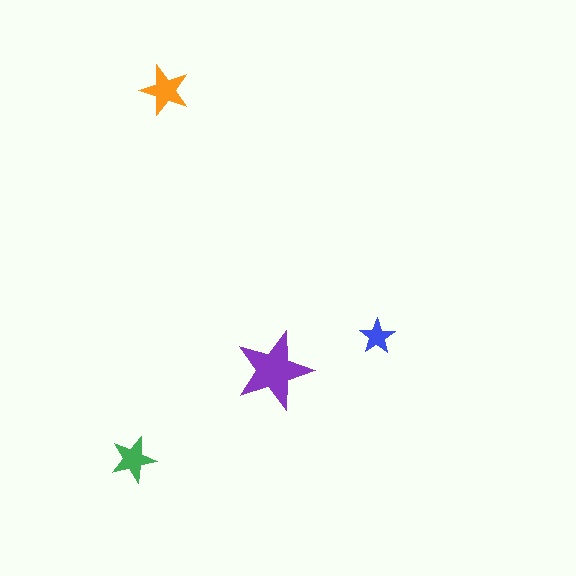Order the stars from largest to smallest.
the purple one, the orange one, the green one, the blue one.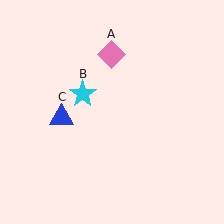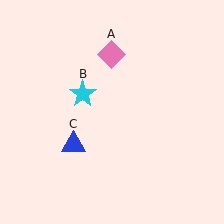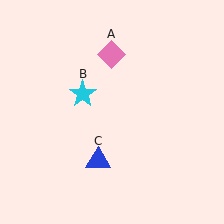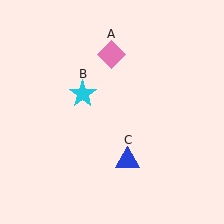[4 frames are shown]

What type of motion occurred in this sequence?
The blue triangle (object C) rotated counterclockwise around the center of the scene.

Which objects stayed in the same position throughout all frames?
Pink diamond (object A) and cyan star (object B) remained stationary.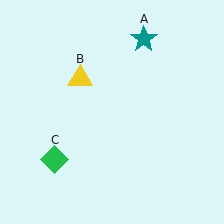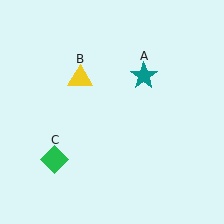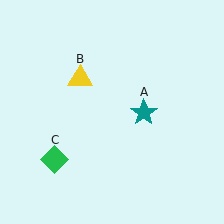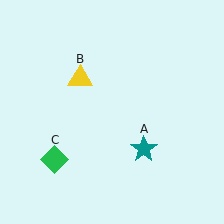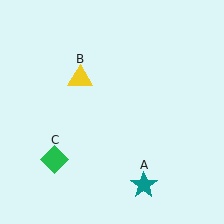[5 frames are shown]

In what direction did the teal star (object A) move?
The teal star (object A) moved down.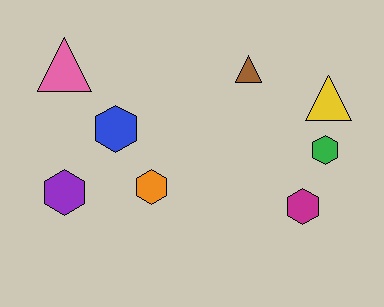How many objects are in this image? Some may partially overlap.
There are 8 objects.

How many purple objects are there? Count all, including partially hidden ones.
There is 1 purple object.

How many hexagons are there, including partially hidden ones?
There are 5 hexagons.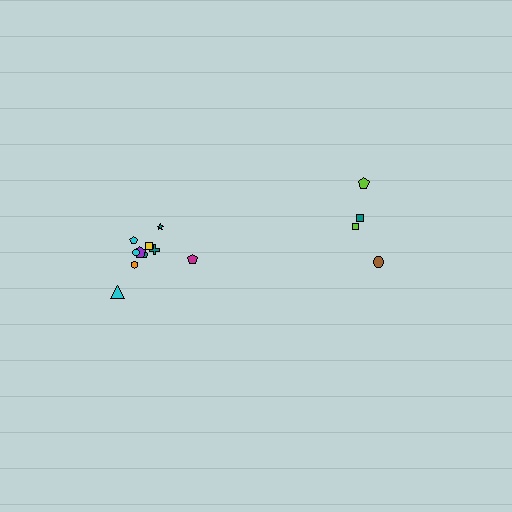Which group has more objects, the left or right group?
The left group.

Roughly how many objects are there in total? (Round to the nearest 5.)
Roughly 15 objects in total.